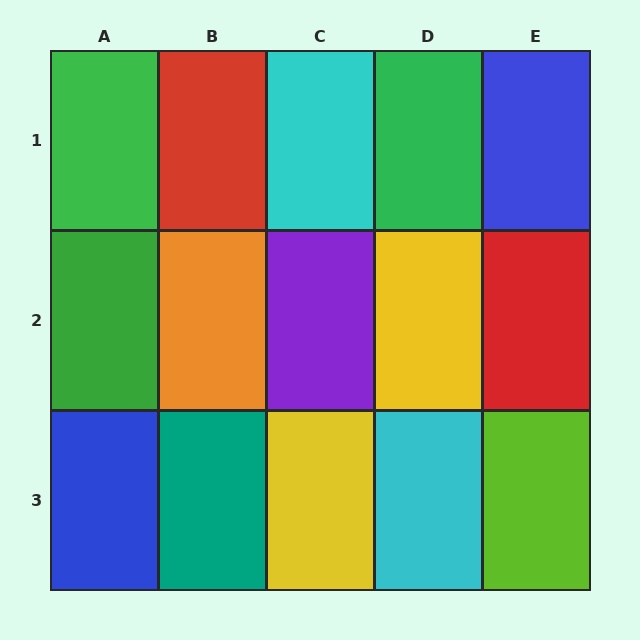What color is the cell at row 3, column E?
Lime.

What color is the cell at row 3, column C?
Yellow.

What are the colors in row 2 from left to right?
Green, orange, purple, yellow, red.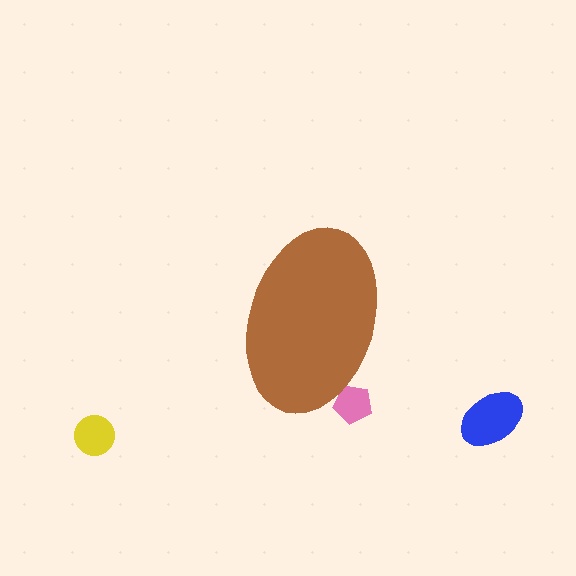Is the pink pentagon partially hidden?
Yes, the pink pentagon is partially hidden behind the brown ellipse.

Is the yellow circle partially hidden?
No, the yellow circle is fully visible.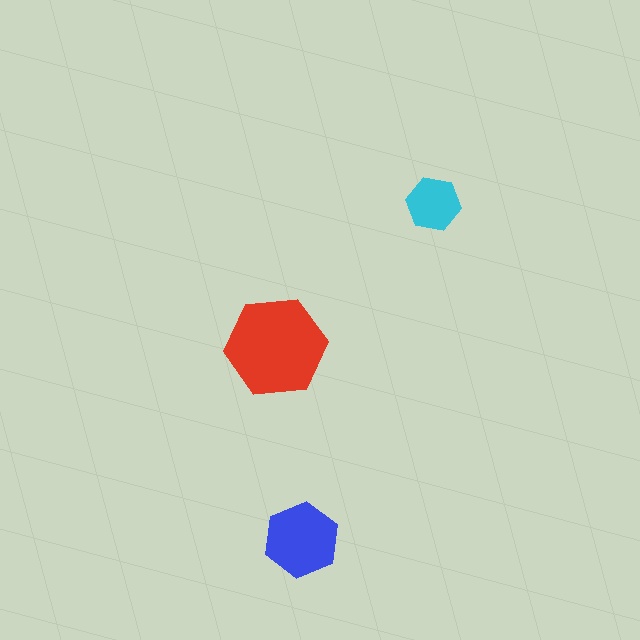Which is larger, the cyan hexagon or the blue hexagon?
The blue one.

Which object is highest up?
The cyan hexagon is topmost.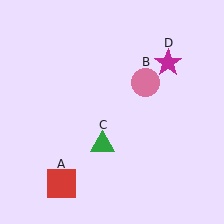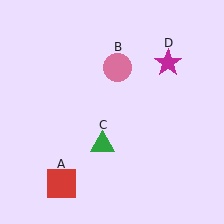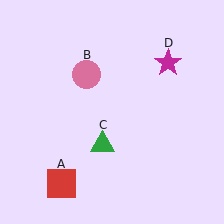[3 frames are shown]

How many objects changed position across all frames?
1 object changed position: pink circle (object B).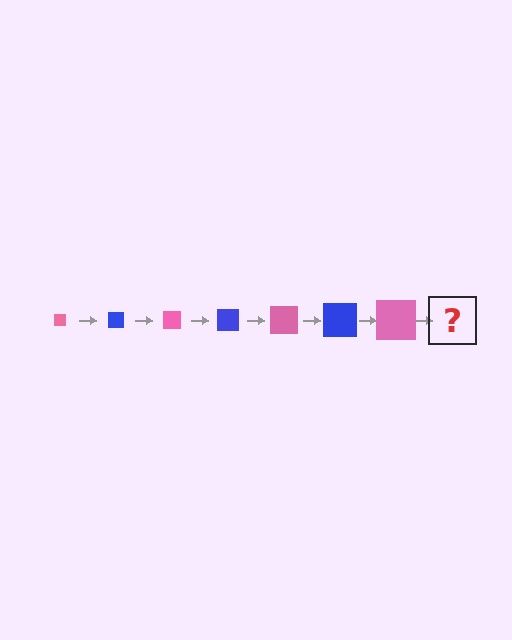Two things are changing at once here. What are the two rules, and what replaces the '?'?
The two rules are that the square grows larger each step and the color cycles through pink and blue. The '?' should be a blue square, larger than the previous one.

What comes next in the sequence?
The next element should be a blue square, larger than the previous one.